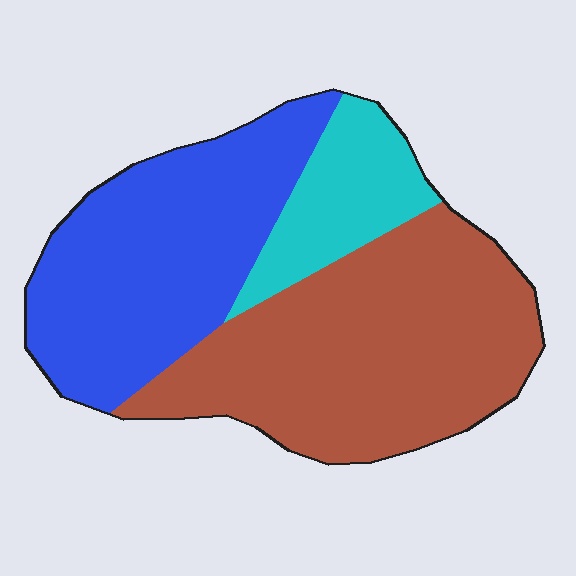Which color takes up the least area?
Cyan, at roughly 15%.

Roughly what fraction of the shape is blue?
Blue covers 38% of the shape.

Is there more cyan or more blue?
Blue.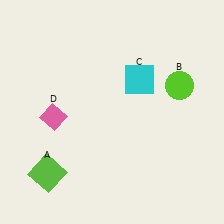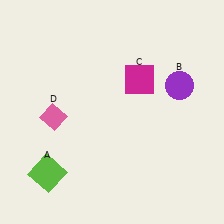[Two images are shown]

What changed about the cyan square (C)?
In Image 1, C is cyan. In Image 2, it changed to magenta.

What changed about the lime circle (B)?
In Image 1, B is lime. In Image 2, it changed to purple.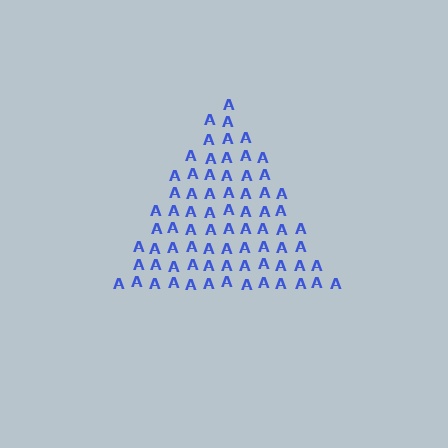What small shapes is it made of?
It is made of small letter A's.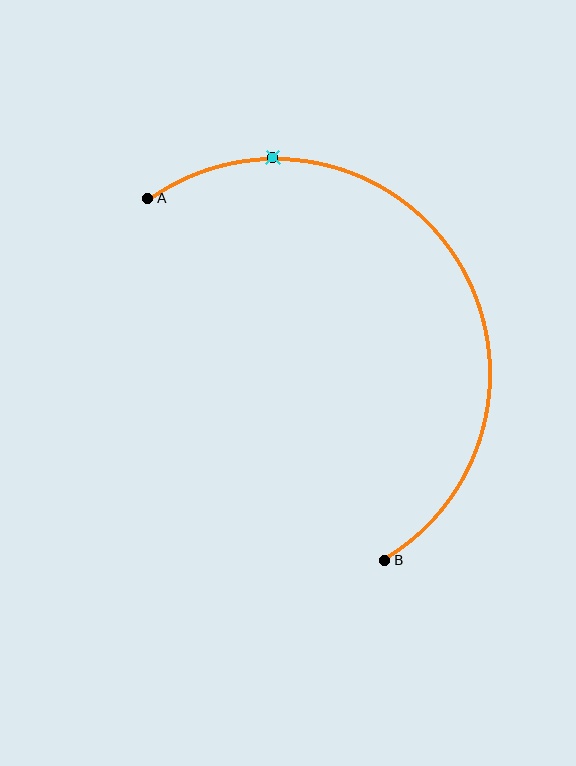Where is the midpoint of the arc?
The arc midpoint is the point on the curve farthest from the straight line joining A and B. It sits to the right of that line.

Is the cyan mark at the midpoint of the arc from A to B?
No. The cyan mark lies on the arc but is closer to endpoint A. The arc midpoint would be at the point on the curve equidistant along the arc from both A and B.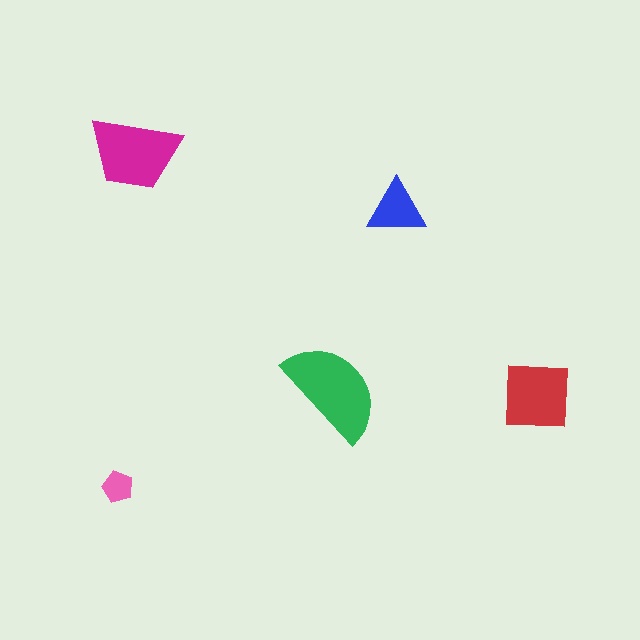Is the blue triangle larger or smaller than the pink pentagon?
Larger.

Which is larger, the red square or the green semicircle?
The green semicircle.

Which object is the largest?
The green semicircle.